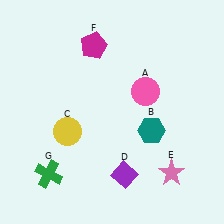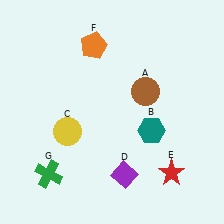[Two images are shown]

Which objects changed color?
A changed from pink to brown. E changed from pink to red. F changed from magenta to orange.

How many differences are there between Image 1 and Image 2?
There are 3 differences between the two images.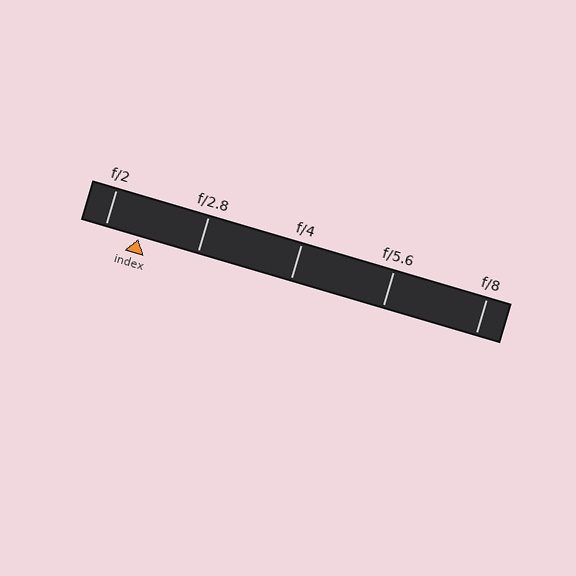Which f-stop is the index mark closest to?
The index mark is closest to f/2.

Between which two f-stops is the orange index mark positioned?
The index mark is between f/2 and f/2.8.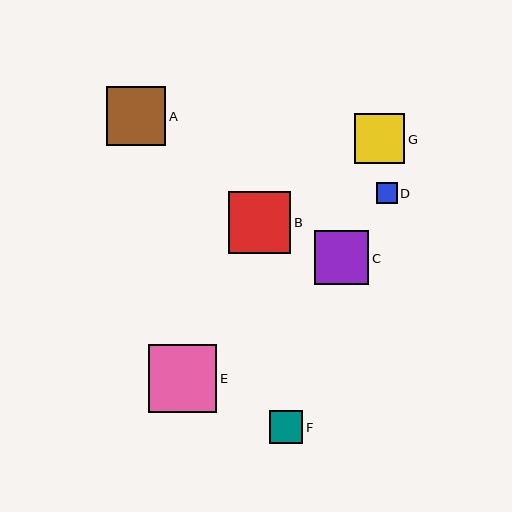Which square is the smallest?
Square D is the smallest with a size of approximately 21 pixels.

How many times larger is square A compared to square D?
Square A is approximately 2.9 times the size of square D.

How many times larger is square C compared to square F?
Square C is approximately 1.6 times the size of square F.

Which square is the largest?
Square E is the largest with a size of approximately 68 pixels.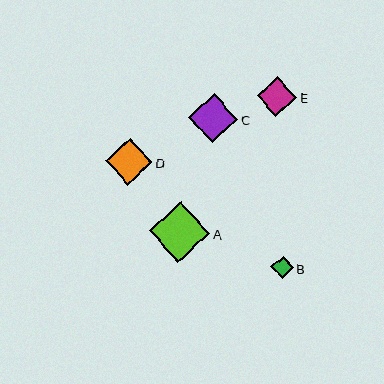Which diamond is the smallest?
Diamond B is the smallest with a size of approximately 23 pixels.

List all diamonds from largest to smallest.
From largest to smallest: A, C, D, E, B.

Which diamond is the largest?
Diamond A is the largest with a size of approximately 61 pixels.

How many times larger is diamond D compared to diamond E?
Diamond D is approximately 1.2 times the size of diamond E.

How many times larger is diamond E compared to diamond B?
Diamond E is approximately 1.7 times the size of diamond B.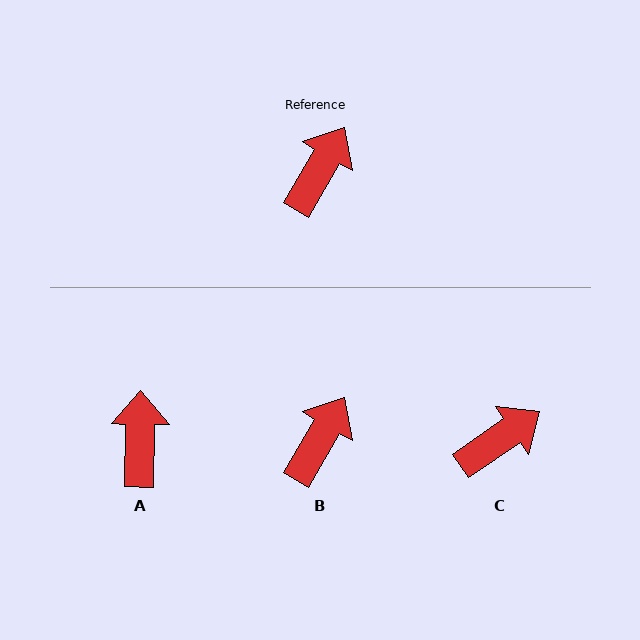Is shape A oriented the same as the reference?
No, it is off by about 30 degrees.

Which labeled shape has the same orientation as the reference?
B.